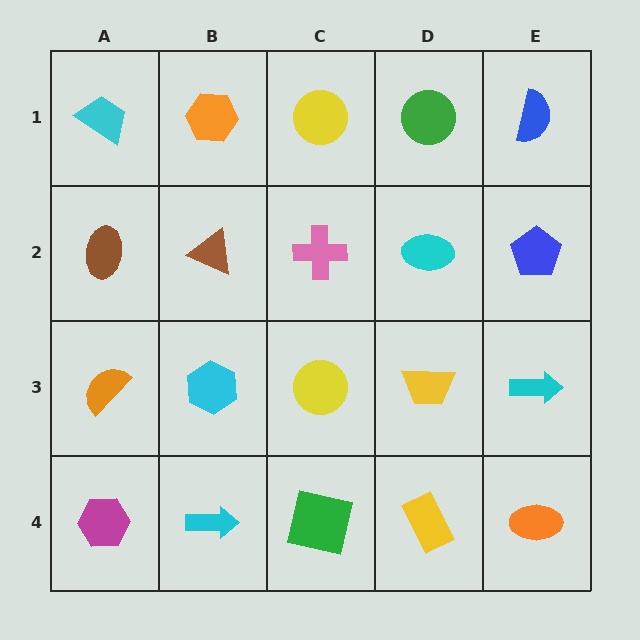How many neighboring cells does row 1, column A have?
2.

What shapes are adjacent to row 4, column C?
A yellow circle (row 3, column C), a cyan arrow (row 4, column B), a yellow rectangle (row 4, column D).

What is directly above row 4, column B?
A cyan hexagon.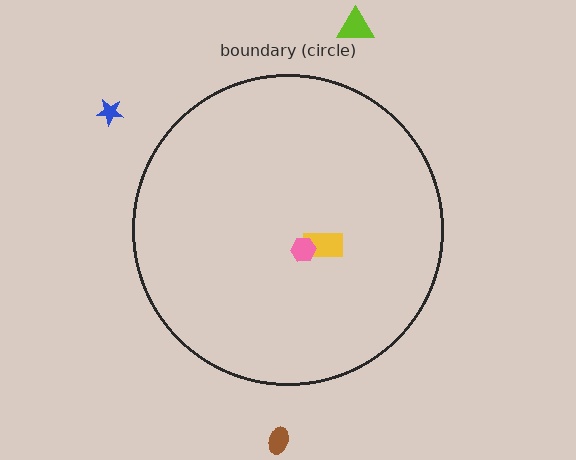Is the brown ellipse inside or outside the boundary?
Outside.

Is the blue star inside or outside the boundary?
Outside.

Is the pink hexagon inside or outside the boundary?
Inside.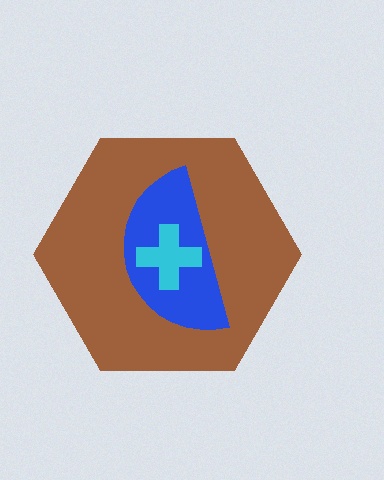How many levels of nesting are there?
3.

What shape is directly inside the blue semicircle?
The cyan cross.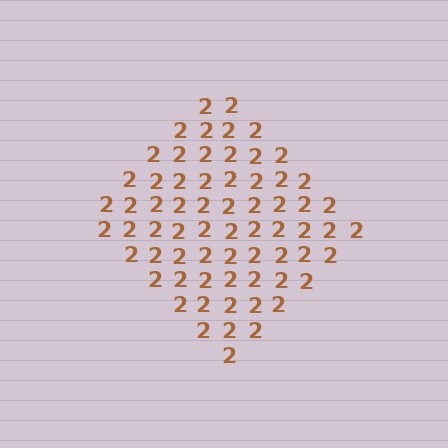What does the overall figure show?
The overall figure shows a diamond.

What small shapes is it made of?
It is made of small digit 2's.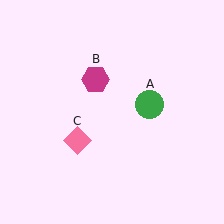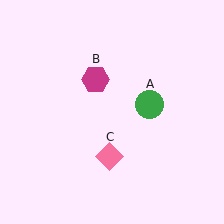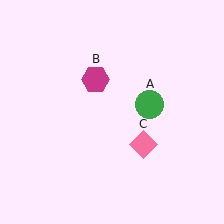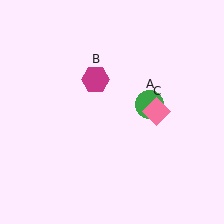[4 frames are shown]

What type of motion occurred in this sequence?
The pink diamond (object C) rotated counterclockwise around the center of the scene.